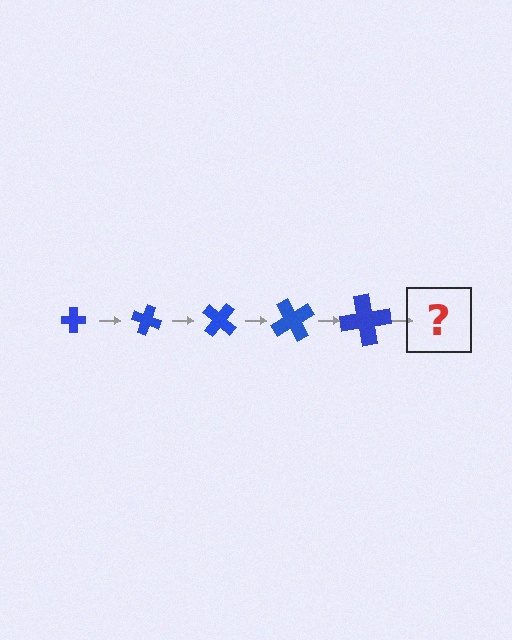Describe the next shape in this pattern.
It should be a cross, larger than the previous one and rotated 100 degrees from the start.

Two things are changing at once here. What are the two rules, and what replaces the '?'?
The two rules are that the cross grows larger each step and it rotates 20 degrees each step. The '?' should be a cross, larger than the previous one and rotated 100 degrees from the start.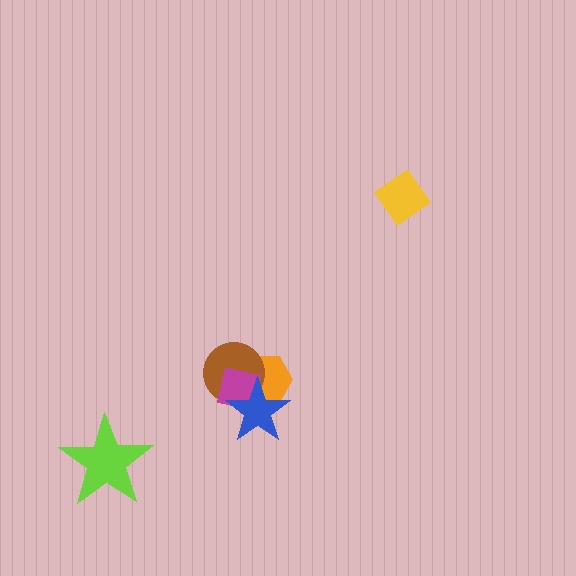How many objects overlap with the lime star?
0 objects overlap with the lime star.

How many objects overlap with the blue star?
3 objects overlap with the blue star.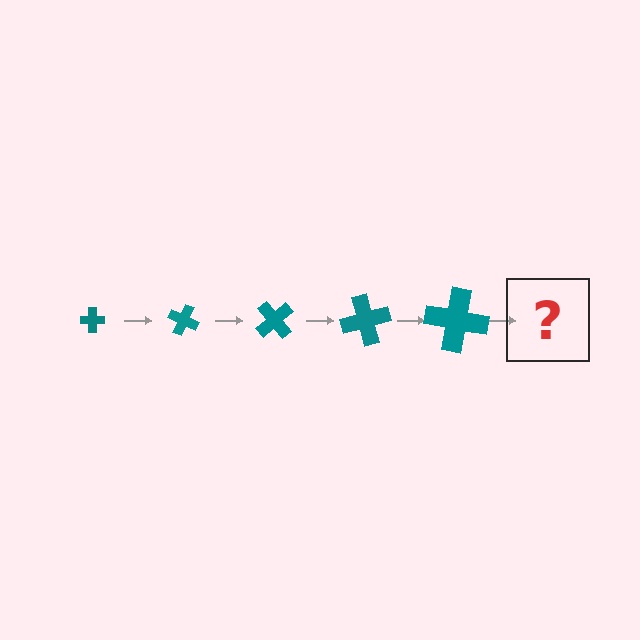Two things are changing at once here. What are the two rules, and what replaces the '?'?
The two rules are that the cross grows larger each step and it rotates 25 degrees each step. The '?' should be a cross, larger than the previous one and rotated 125 degrees from the start.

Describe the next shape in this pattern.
It should be a cross, larger than the previous one and rotated 125 degrees from the start.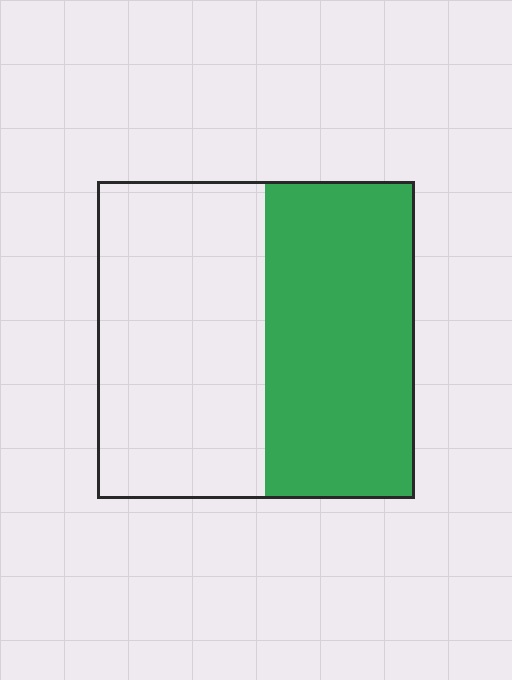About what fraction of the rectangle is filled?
About one half (1/2).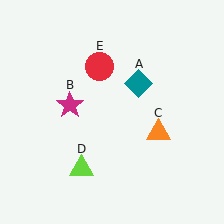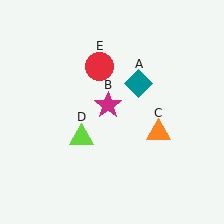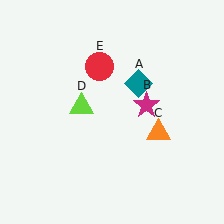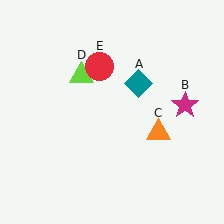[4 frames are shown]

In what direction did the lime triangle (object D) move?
The lime triangle (object D) moved up.